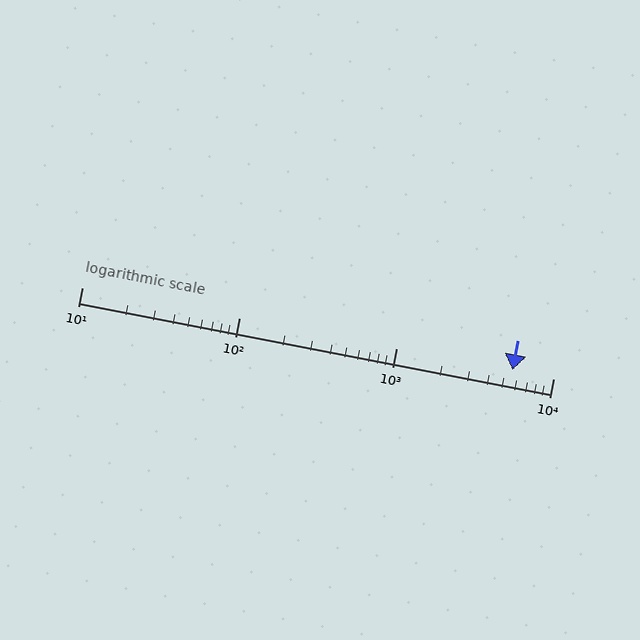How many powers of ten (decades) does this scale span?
The scale spans 3 decades, from 10 to 10000.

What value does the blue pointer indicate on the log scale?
The pointer indicates approximately 5500.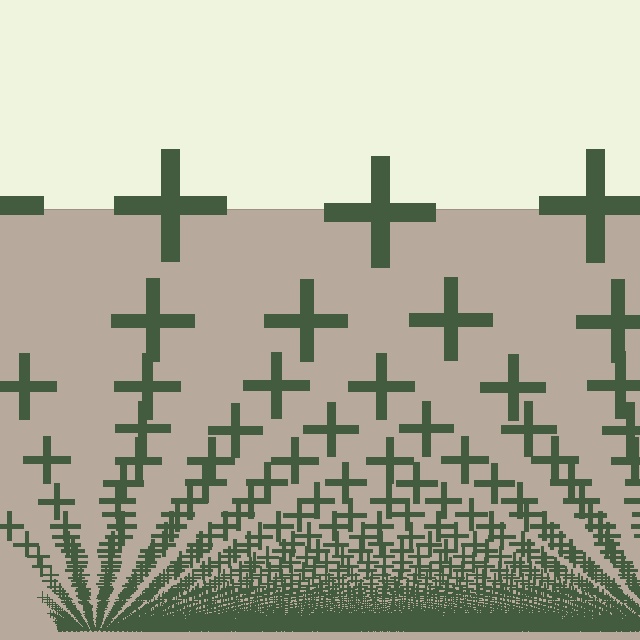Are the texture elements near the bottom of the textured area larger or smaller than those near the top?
Smaller. The gradient is inverted — elements near the bottom are smaller and denser.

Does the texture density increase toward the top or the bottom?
Density increases toward the bottom.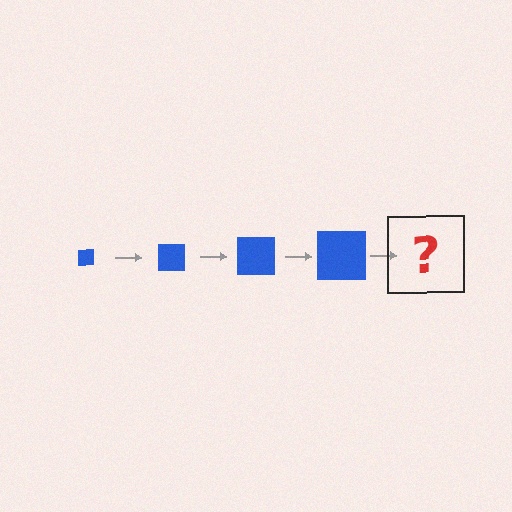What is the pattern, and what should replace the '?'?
The pattern is that the square gets progressively larger each step. The '?' should be a blue square, larger than the previous one.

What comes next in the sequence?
The next element should be a blue square, larger than the previous one.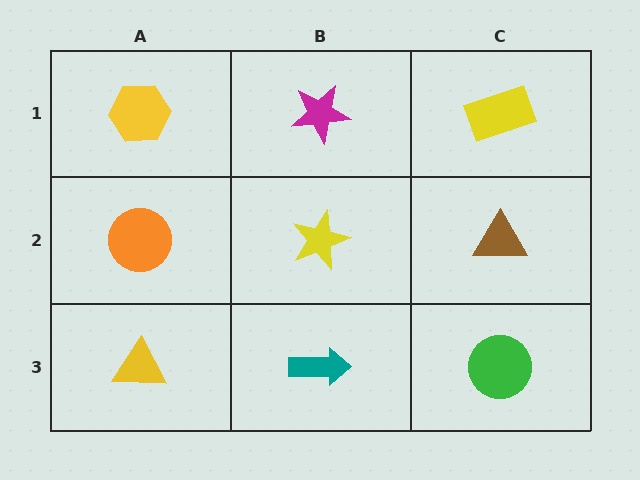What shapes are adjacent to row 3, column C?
A brown triangle (row 2, column C), a teal arrow (row 3, column B).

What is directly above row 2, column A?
A yellow hexagon.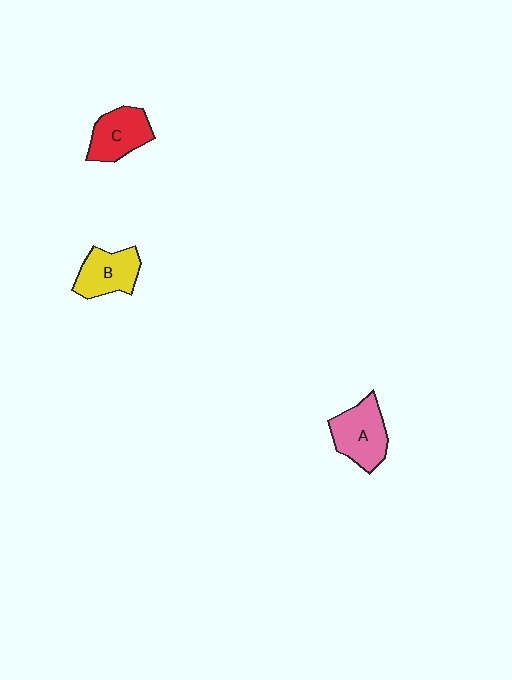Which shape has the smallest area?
Shape C (red).